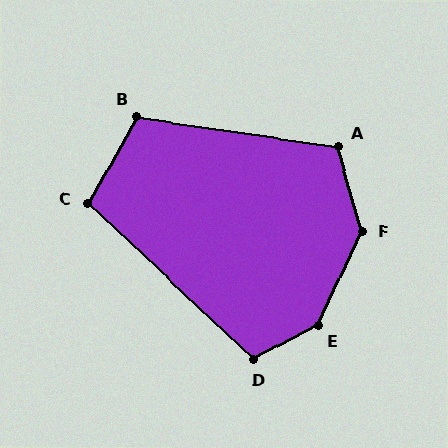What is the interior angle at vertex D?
Approximately 109 degrees (obtuse).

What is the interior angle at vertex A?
Approximately 114 degrees (obtuse).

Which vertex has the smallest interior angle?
C, at approximately 104 degrees.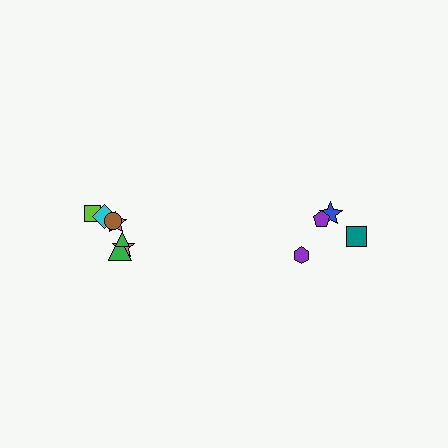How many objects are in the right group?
There are 4 objects.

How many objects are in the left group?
There are 7 objects.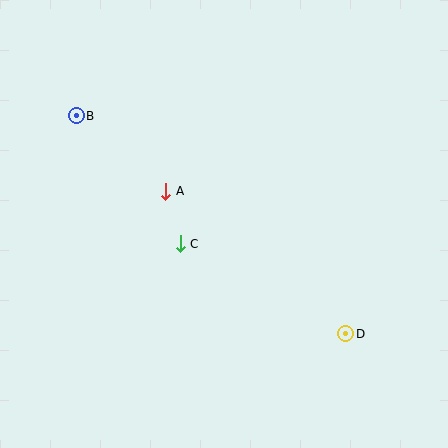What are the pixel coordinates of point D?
Point D is at (346, 334).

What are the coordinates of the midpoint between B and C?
The midpoint between B and C is at (128, 180).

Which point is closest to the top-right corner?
Point A is closest to the top-right corner.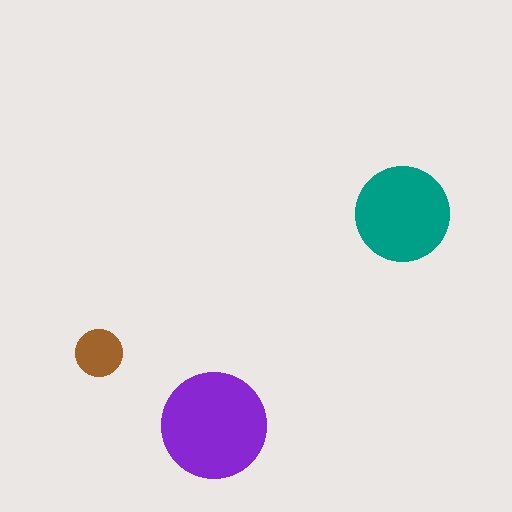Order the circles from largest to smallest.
the purple one, the teal one, the brown one.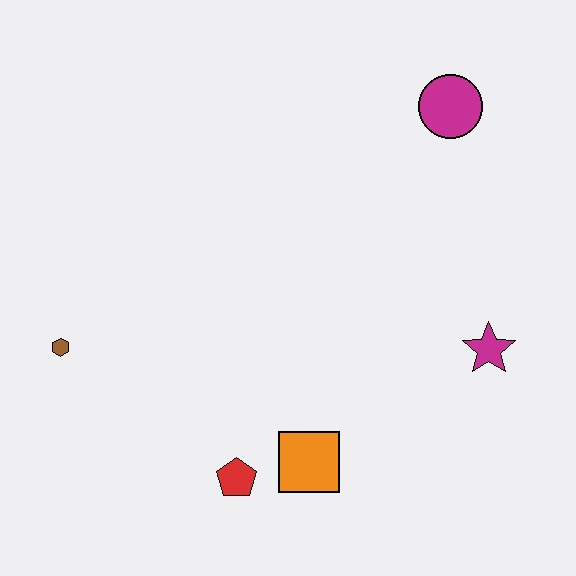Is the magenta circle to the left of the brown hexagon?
No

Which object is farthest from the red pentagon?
The magenta circle is farthest from the red pentagon.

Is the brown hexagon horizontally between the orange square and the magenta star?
No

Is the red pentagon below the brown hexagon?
Yes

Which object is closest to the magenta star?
The orange square is closest to the magenta star.